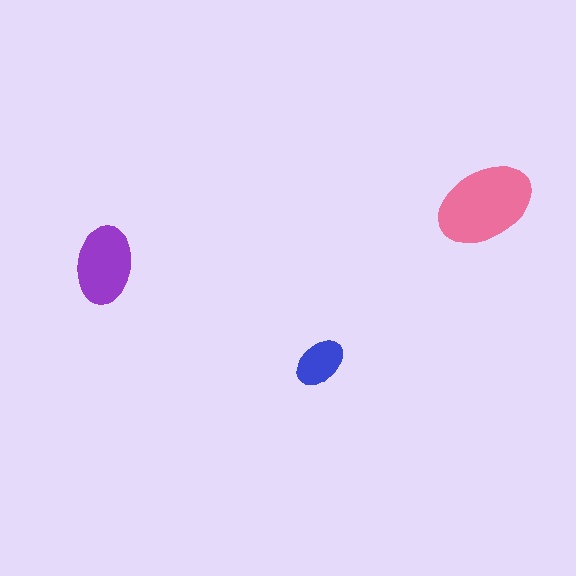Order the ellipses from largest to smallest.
the pink one, the purple one, the blue one.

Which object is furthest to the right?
The pink ellipse is rightmost.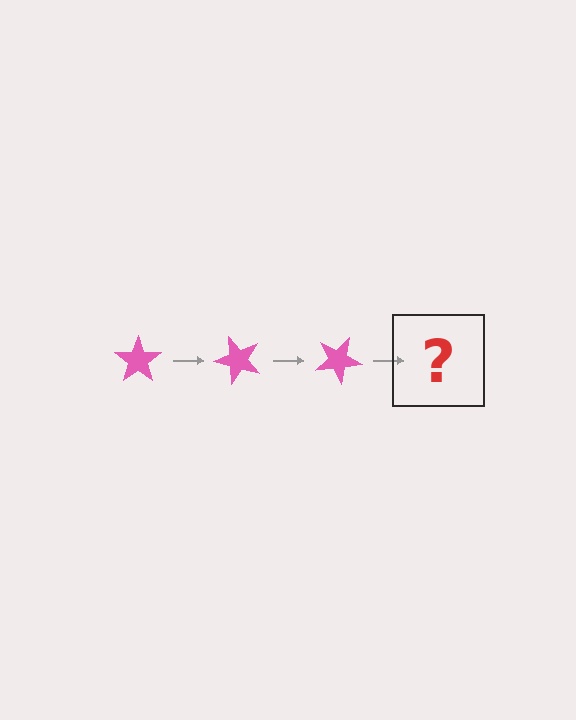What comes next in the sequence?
The next element should be a pink star rotated 150 degrees.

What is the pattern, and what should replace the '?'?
The pattern is that the star rotates 50 degrees each step. The '?' should be a pink star rotated 150 degrees.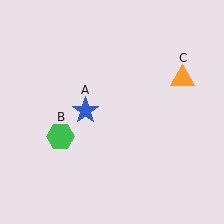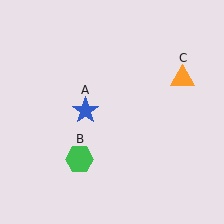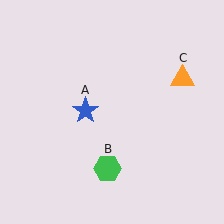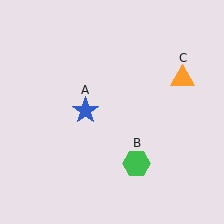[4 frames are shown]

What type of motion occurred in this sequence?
The green hexagon (object B) rotated counterclockwise around the center of the scene.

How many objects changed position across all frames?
1 object changed position: green hexagon (object B).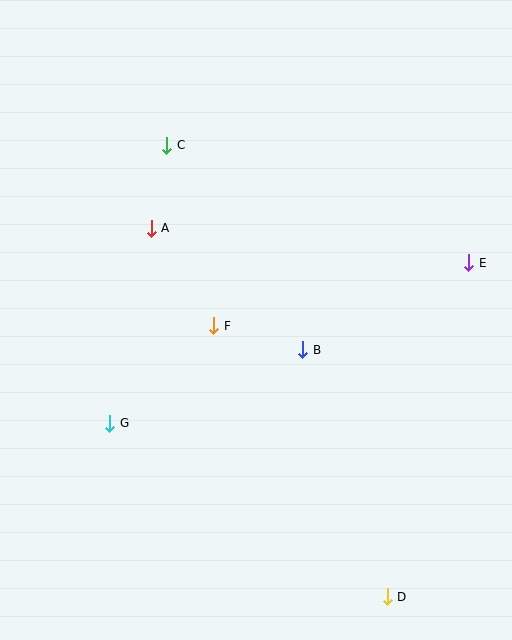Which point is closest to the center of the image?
Point F at (214, 326) is closest to the center.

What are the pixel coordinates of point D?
Point D is at (387, 597).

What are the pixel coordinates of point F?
Point F is at (214, 326).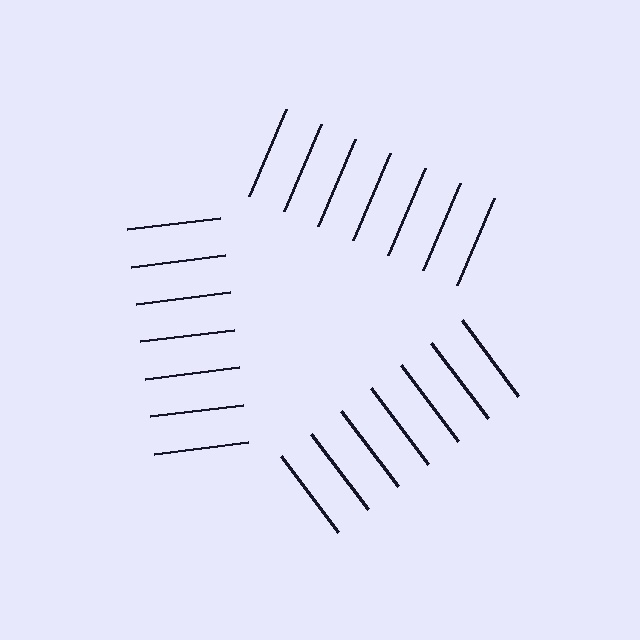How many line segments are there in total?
21 — 7 along each of the 3 edges.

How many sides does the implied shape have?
3 sides — the line-ends trace a triangle.